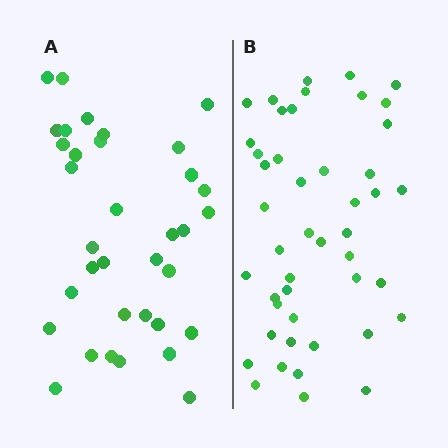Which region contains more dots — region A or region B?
Region B (the right region) has more dots.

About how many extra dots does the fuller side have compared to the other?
Region B has roughly 12 or so more dots than region A.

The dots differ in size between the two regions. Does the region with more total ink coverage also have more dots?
No. Region A has more total ink coverage because its dots are larger, but region B actually contains more individual dots. Total area can be misleading — the number of items is what matters here.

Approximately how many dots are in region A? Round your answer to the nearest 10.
About 40 dots. (The exact count is 35, which rounds to 40.)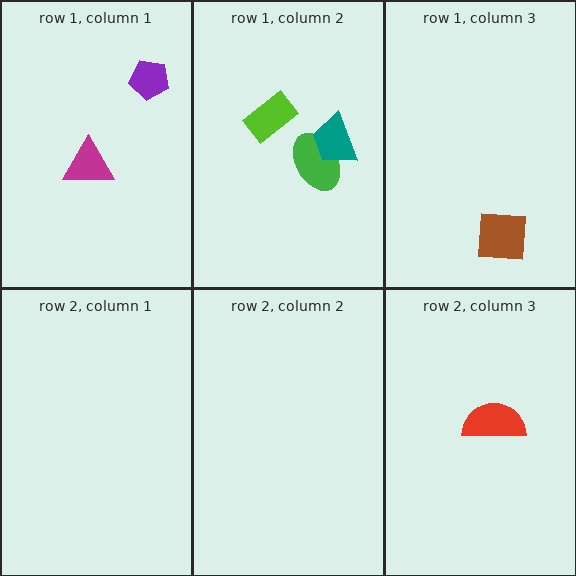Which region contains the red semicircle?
The row 2, column 3 region.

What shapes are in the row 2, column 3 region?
The red semicircle.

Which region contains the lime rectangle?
The row 1, column 2 region.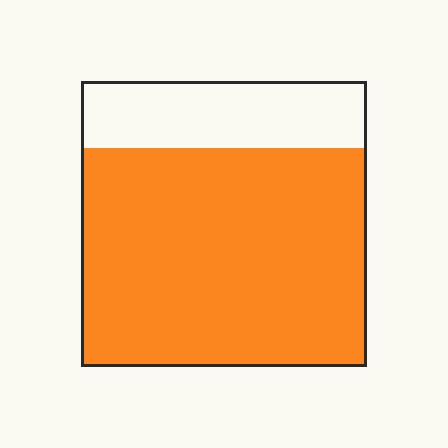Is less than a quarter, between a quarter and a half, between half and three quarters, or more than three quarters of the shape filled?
More than three quarters.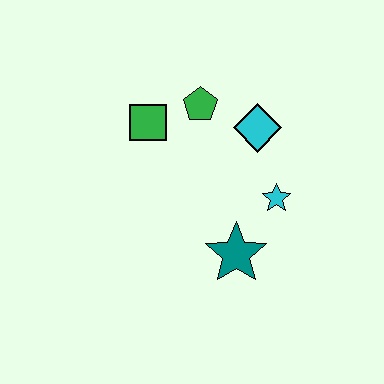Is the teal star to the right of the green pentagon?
Yes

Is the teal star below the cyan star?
Yes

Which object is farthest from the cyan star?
The green square is farthest from the cyan star.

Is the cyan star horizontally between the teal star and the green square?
No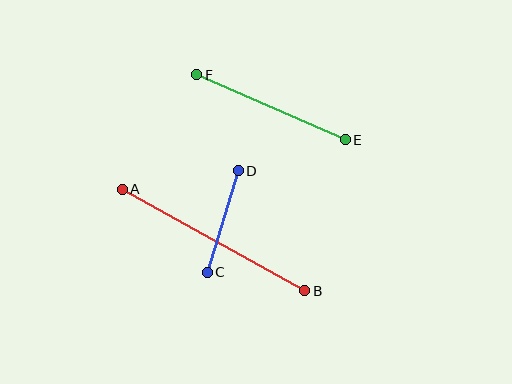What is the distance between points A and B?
The distance is approximately 209 pixels.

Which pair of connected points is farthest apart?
Points A and B are farthest apart.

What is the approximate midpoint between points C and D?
The midpoint is at approximately (223, 222) pixels.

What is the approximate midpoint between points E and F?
The midpoint is at approximately (271, 107) pixels.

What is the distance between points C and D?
The distance is approximately 106 pixels.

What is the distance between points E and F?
The distance is approximately 162 pixels.